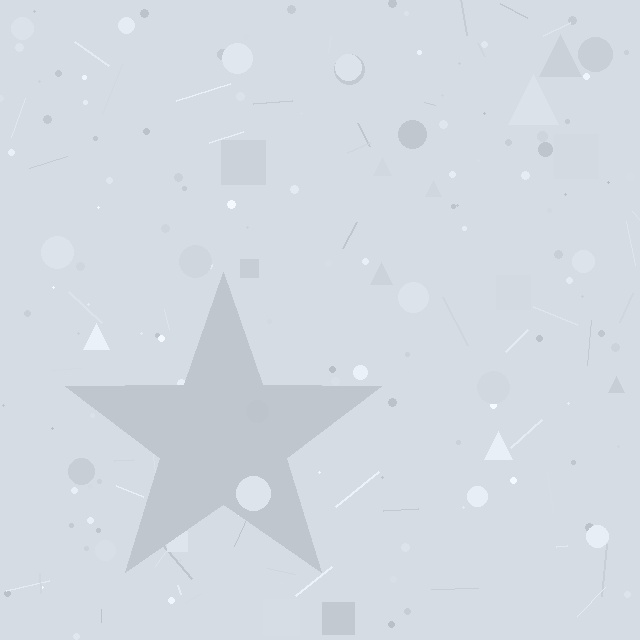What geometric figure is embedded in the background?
A star is embedded in the background.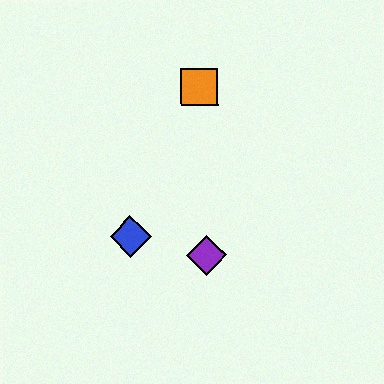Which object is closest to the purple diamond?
The blue diamond is closest to the purple diamond.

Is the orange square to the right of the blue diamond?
Yes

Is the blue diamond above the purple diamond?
Yes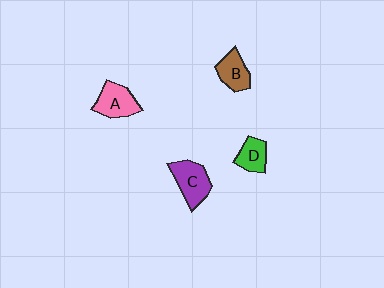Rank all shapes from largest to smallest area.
From largest to smallest: C (purple), A (pink), B (brown), D (green).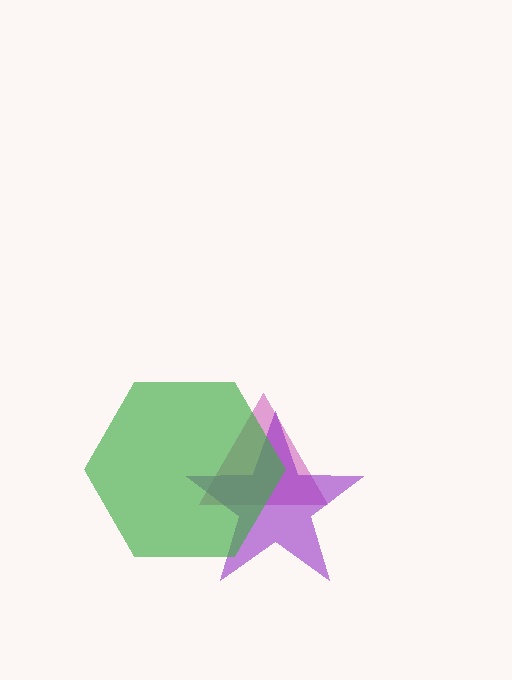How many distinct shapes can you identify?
There are 3 distinct shapes: a magenta triangle, a purple star, a green hexagon.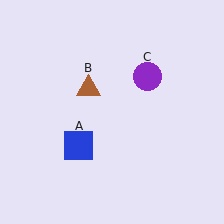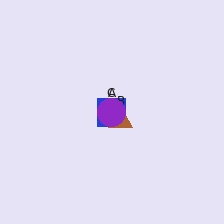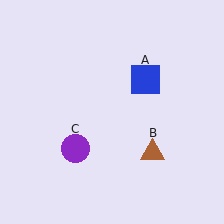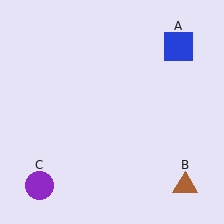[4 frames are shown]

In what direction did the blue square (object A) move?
The blue square (object A) moved up and to the right.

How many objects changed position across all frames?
3 objects changed position: blue square (object A), brown triangle (object B), purple circle (object C).